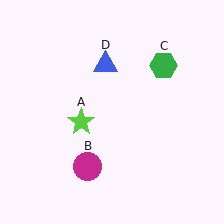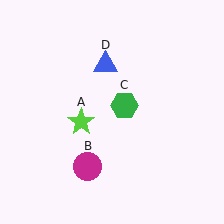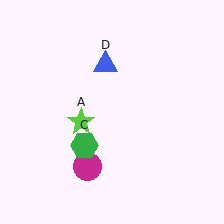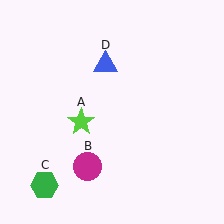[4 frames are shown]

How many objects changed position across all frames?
1 object changed position: green hexagon (object C).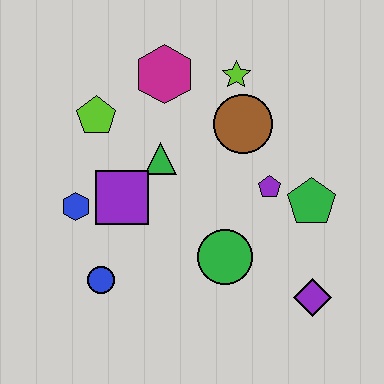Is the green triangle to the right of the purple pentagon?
No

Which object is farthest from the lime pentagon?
The purple diamond is farthest from the lime pentagon.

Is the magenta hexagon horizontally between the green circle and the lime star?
No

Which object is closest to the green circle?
The purple pentagon is closest to the green circle.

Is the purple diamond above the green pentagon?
No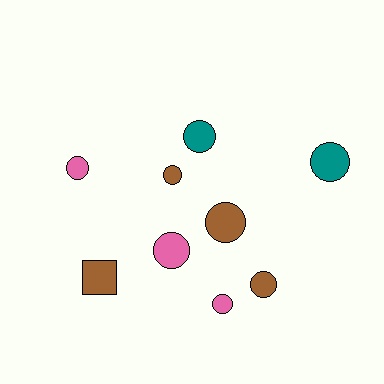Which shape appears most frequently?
Circle, with 8 objects.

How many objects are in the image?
There are 9 objects.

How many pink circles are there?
There are 3 pink circles.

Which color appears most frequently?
Brown, with 4 objects.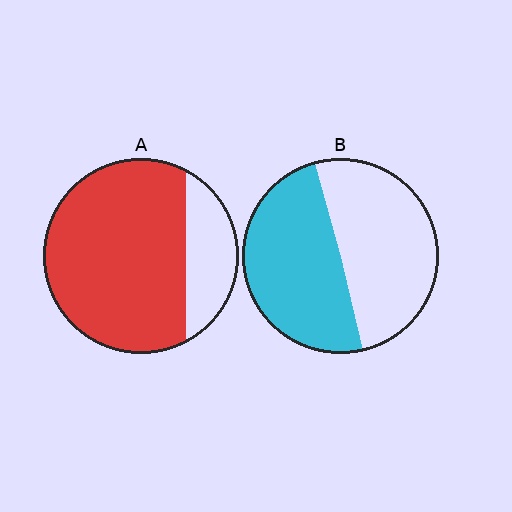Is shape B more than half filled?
Roughly half.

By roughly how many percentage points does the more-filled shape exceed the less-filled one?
By roughly 30 percentage points (A over B).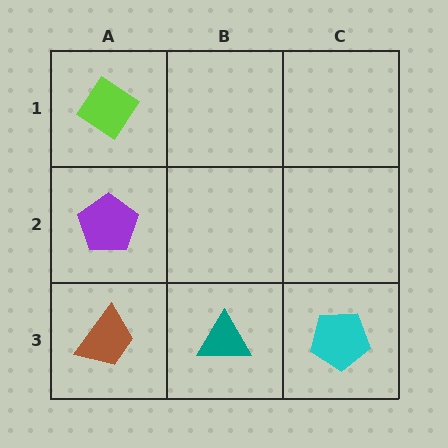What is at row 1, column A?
A lime diamond.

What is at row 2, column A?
A purple pentagon.